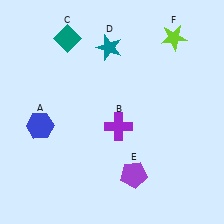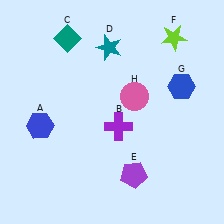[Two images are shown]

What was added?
A blue hexagon (G), a pink circle (H) were added in Image 2.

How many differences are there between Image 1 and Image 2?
There are 2 differences between the two images.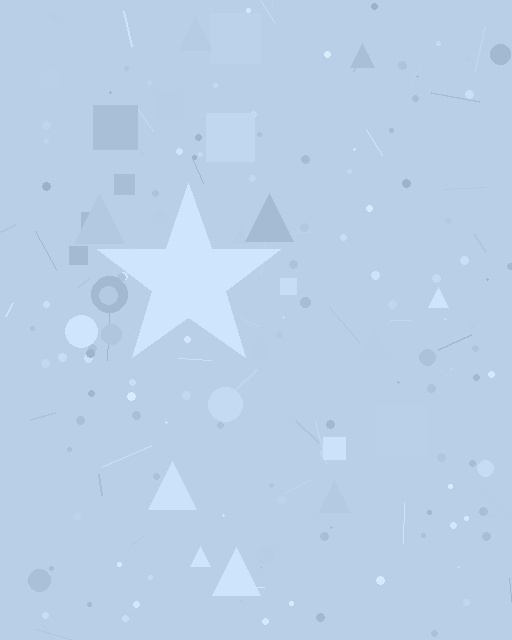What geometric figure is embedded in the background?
A star is embedded in the background.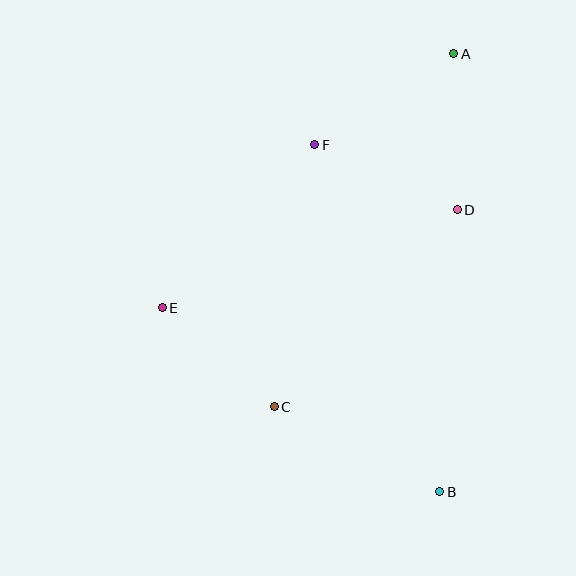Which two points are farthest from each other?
Points A and B are farthest from each other.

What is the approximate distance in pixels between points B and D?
The distance between B and D is approximately 282 pixels.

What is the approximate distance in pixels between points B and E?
The distance between B and E is approximately 333 pixels.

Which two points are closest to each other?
Points C and E are closest to each other.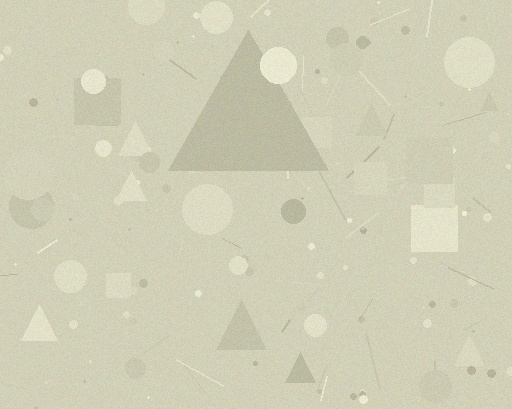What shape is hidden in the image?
A triangle is hidden in the image.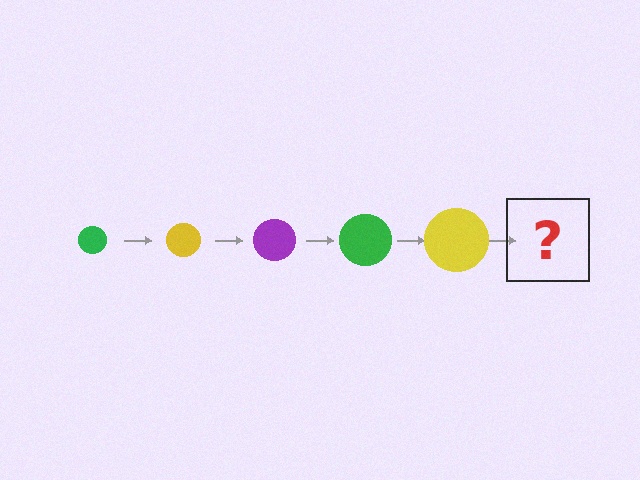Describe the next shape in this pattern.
It should be a purple circle, larger than the previous one.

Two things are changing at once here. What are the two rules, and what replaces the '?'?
The two rules are that the circle grows larger each step and the color cycles through green, yellow, and purple. The '?' should be a purple circle, larger than the previous one.